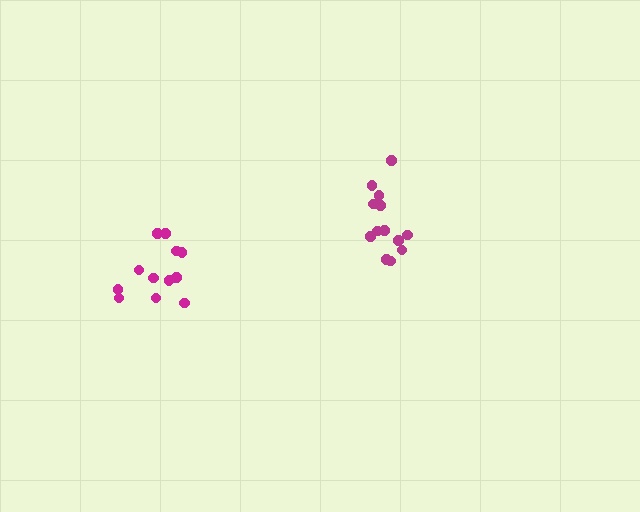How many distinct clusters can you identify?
There are 2 distinct clusters.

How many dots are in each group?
Group 1: 12 dots, Group 2: 13 dots (25 total).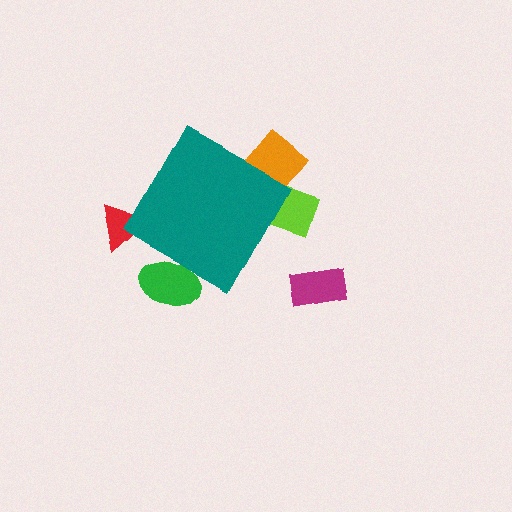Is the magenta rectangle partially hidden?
No, the magenta rectangle is fully visible.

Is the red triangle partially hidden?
Yes, the red triangle is partially hidden behind the teal diamond.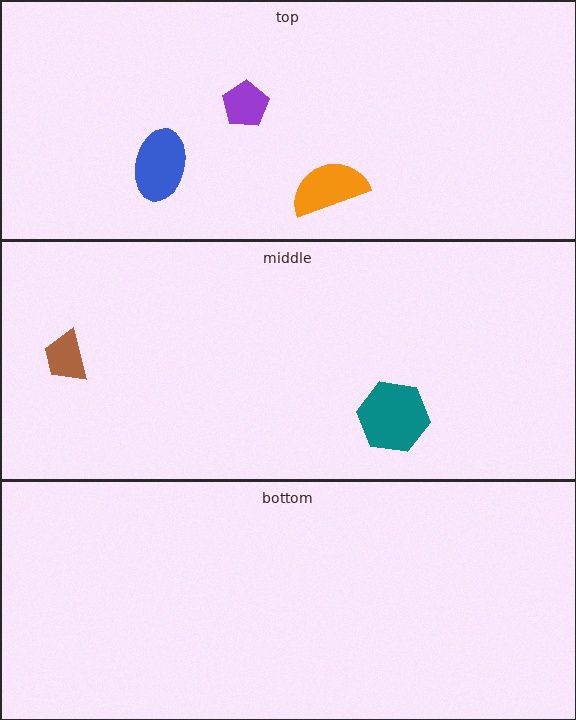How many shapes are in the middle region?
2.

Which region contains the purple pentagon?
The top region.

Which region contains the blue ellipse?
The top region.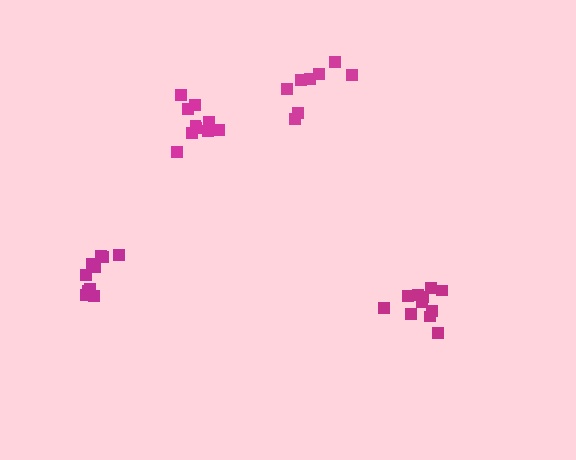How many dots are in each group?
Group 1: 11 dots, Group 2: 10 dots, Group 3: 10 dots, Group 4: 8 dots (39 total).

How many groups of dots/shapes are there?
There are 4 groups.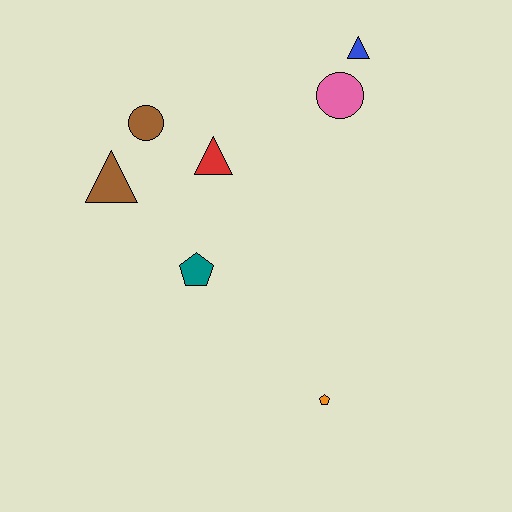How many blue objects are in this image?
There is 1 blue object.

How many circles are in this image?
There are 2 circles.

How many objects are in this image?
There are 7 objects.